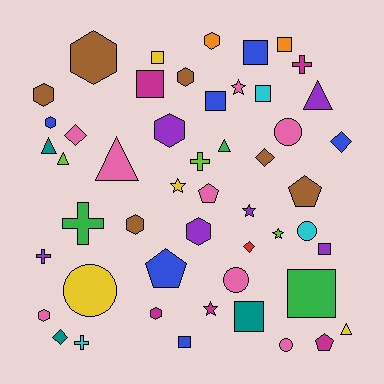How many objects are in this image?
There are 50 objects.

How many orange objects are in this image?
There are 2 orange objects.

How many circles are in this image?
There are 5 circles.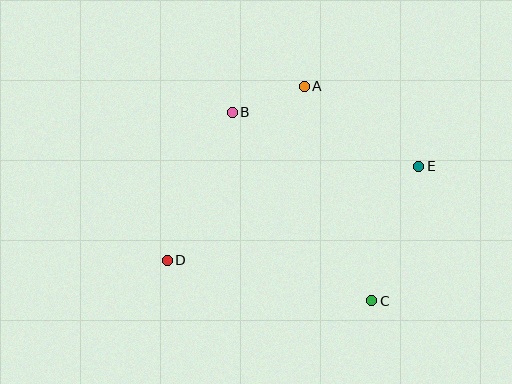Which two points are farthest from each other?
Points D and E are farthest from each other.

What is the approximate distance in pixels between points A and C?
The distance between A and C is approximately 225 pixels.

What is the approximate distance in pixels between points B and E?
The distance between B and E is approximately 194 pixels.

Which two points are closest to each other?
Points A and B are closest to each other.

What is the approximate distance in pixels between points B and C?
The distance between B and C is approximately 235 pixels.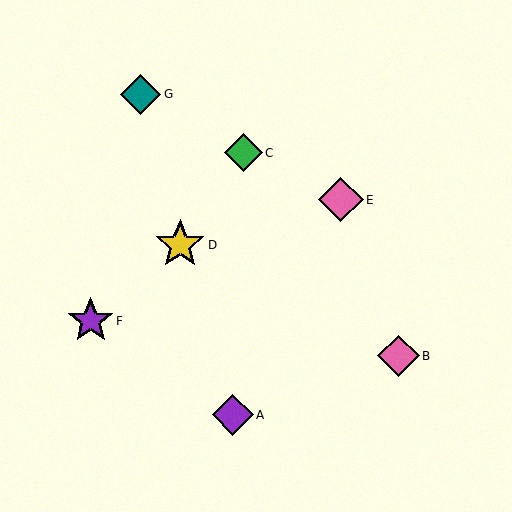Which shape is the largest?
The yellow star (labeled D) is the largest.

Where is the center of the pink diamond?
The center of the pink diamond is at (341, 200).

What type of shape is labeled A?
Shape A is a purple diamond.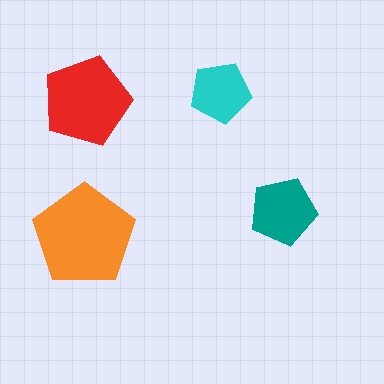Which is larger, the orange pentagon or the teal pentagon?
The orange one.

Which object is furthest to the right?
The teal pentagon is rightmost.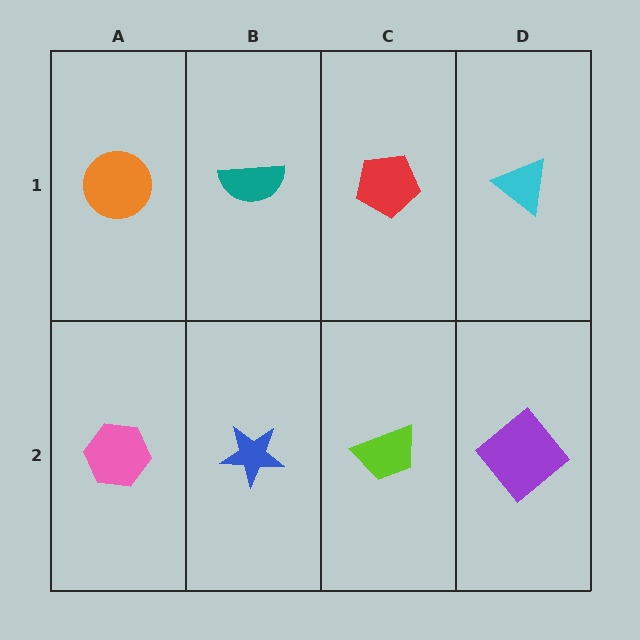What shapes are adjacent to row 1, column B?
A blue star (row 2, column B), an orange circle (row 1, column A), a red pentagon (row 1, column C).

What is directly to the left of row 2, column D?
A lime trapezoid.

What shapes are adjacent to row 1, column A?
A pink hexagon (row 2, column A), a teal semicircle (row 1, column B).